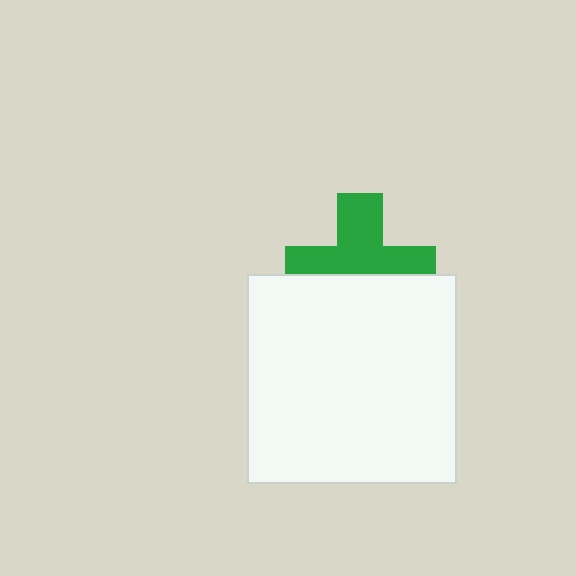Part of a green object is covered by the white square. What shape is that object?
It is a cross.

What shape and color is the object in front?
The object in front is a white square.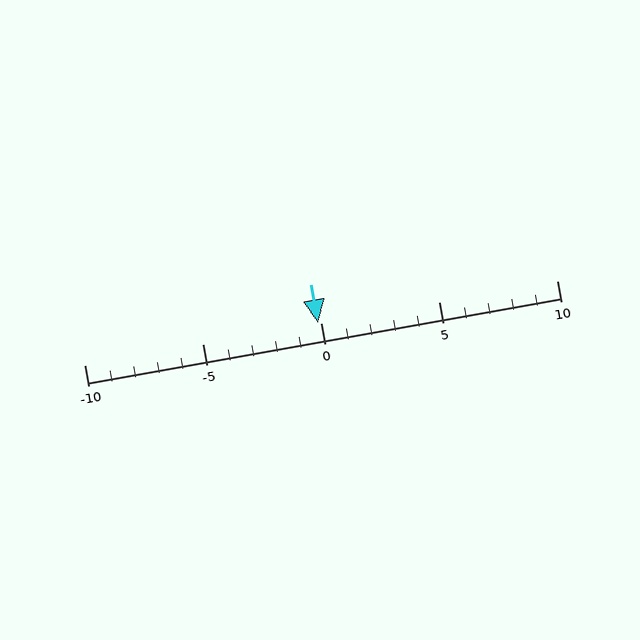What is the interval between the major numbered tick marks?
The major tick marks are spaced 5 units apart.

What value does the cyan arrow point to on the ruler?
The cyan arrow points to approximately 0.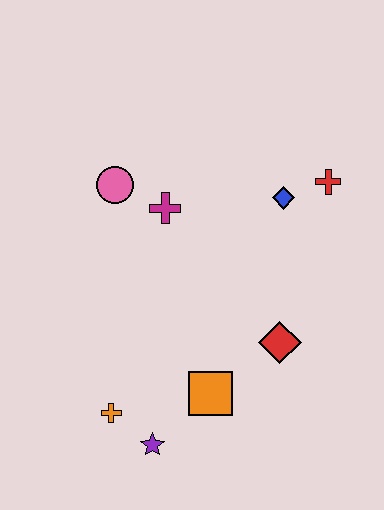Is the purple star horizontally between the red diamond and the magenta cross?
No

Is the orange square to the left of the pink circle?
No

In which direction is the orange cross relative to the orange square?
The orange cross is to the left of the orange square.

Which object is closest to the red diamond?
The orange square is closest to the red diamond.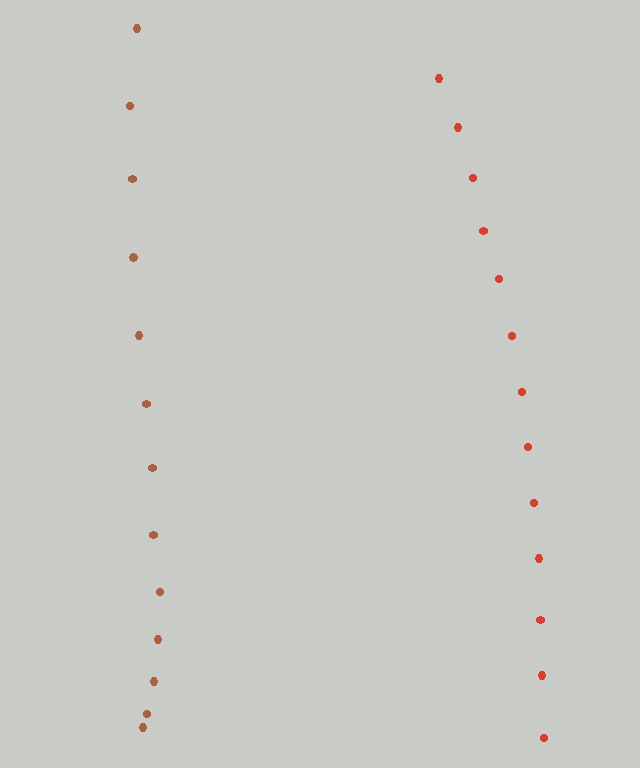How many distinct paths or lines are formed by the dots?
There are 2 distinct paths.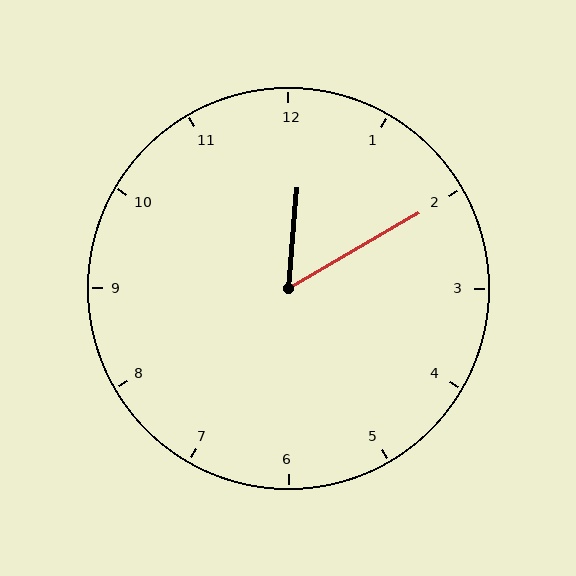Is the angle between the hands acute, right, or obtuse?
It is acute.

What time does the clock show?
12:10.